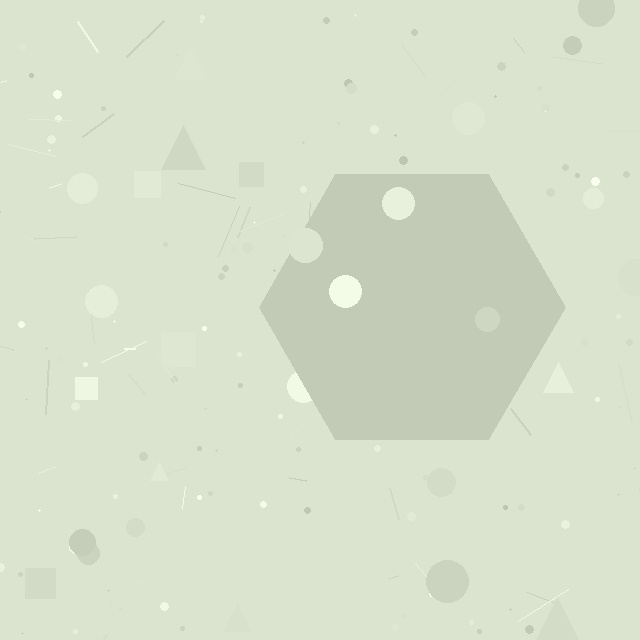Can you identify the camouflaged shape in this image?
The camouflaged shape is a hexagon.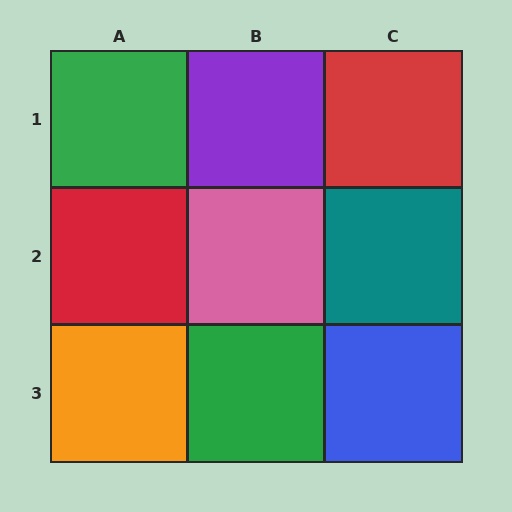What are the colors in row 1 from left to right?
Green, purple, red.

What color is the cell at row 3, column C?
Blue.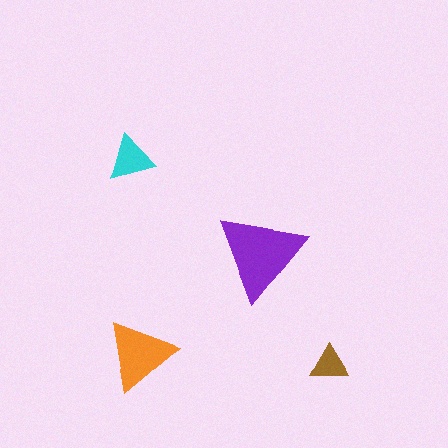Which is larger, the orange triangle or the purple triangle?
The purple one.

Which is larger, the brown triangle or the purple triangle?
The purple one.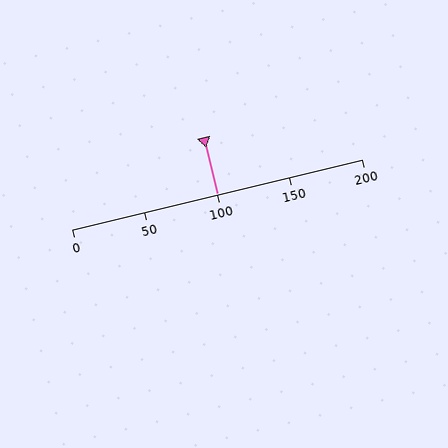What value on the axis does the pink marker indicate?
The marker indicates approximately 100.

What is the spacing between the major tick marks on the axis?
The major ticks are spaced 50 apart.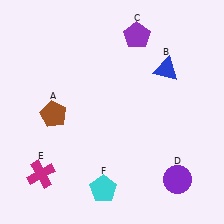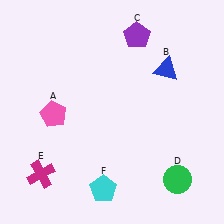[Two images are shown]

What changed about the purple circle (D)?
In Image 1, D is purple. In Image 2, it changed to green.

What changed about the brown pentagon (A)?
In Image 1, A is brown. In Image 2, it changed to pink.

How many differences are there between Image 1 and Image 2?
There are 2 differences between the two images.